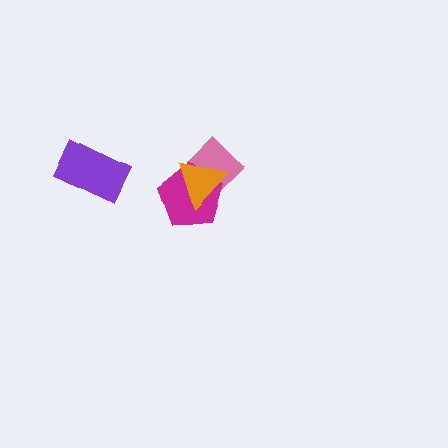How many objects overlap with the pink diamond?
2 objects overlap with the pink diamond.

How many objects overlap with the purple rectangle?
0 objects overlap with the purple rectangle.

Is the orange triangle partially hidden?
No, no other shape covers it.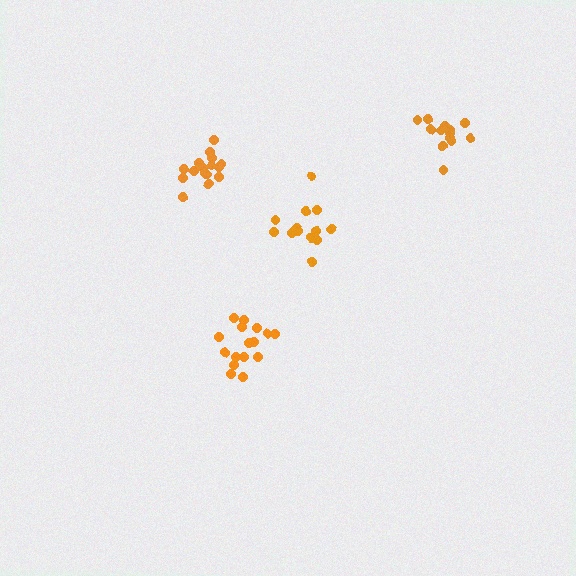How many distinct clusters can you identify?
There are 4 distinct clusters.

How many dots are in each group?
Group 1: 13 dots, Group 2: 16 dots, Group 3: 13 dots, Group 4: 17 dots (59 total).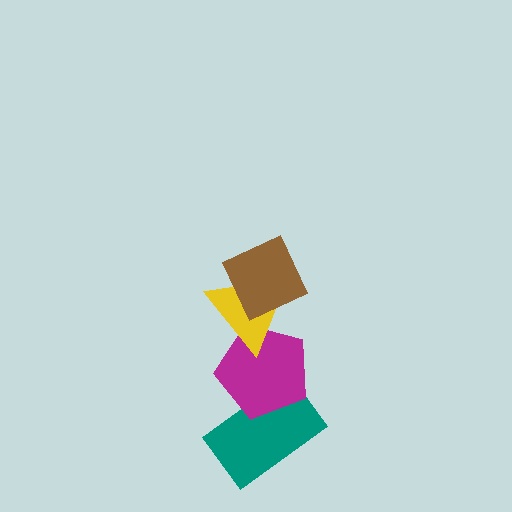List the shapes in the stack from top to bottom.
From top to bottom: the brown diamond, the yellow triangle, the magenta pentagon, the teal rectangle.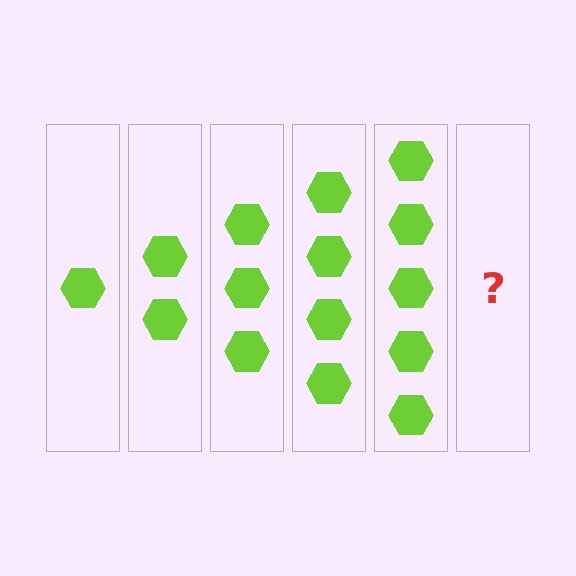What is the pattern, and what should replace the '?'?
The pattern is that each step adds one more hexagon. The '?' should be 6 hexagons.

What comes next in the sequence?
The next element should be 6 hexagons.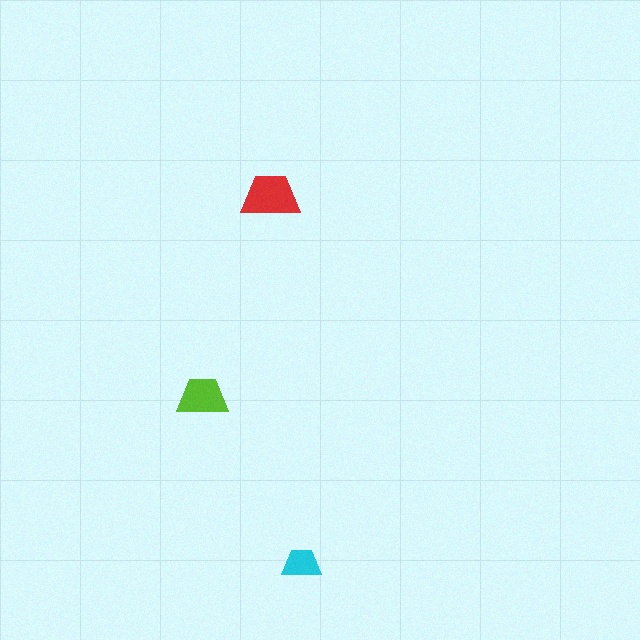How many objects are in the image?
There are 3 objects in the image.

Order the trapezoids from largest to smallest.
the red one, the lime one, the cyan one.